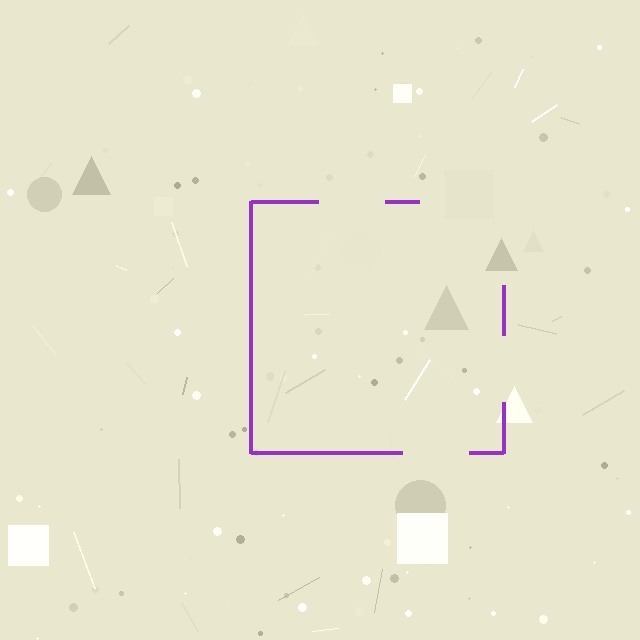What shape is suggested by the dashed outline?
The dashed outline suggests a square.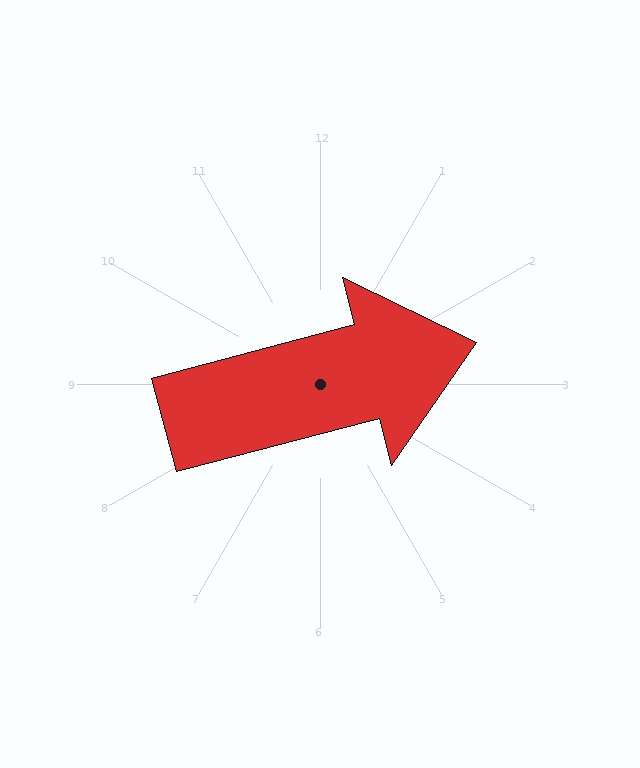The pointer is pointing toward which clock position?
Roughly 3 o'clock.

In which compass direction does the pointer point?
East.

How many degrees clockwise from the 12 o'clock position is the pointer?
Approximately 75 degrees.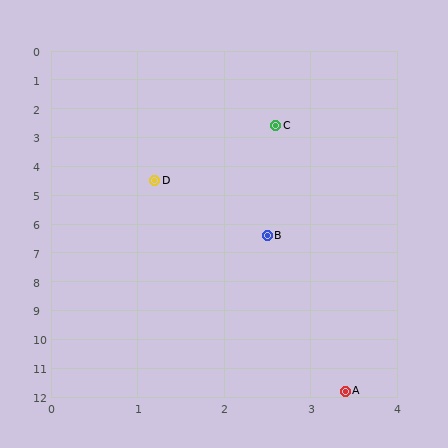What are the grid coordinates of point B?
Point B is at approximately (2.5, 6.4).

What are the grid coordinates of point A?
Point A is at approximately (3.4, 11.8).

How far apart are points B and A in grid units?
Points B and A are about 5.5 grid units apart.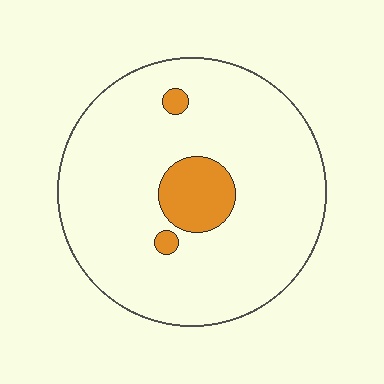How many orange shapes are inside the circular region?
3.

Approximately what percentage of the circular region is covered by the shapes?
Approximately 10%.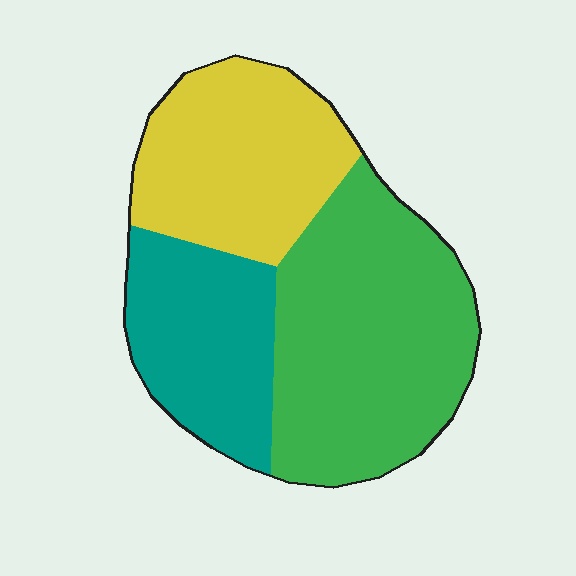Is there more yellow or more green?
Green.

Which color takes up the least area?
Teal, at roughly 25%.